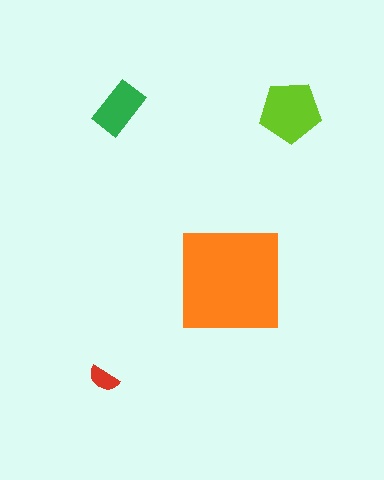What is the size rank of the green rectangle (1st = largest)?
3rd.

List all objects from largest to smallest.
The orange square, the lime pentagon, the green rectangle, the red semicircle.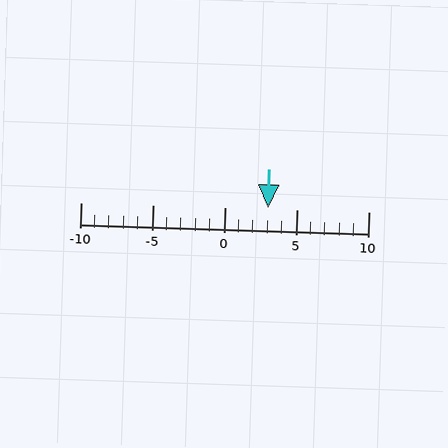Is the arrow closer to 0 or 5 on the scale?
The arrow is closer to 5.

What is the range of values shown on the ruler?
The ruler shows values from -10 to 10.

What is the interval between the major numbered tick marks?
The major tick marks are spaced 5 units apart.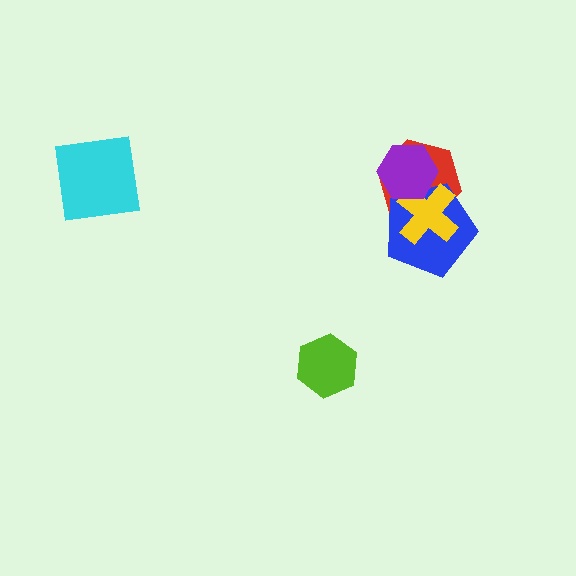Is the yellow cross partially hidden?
Yes, it is partially covered by another shape.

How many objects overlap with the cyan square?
0 objects overlap with the cyan square.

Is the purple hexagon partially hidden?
No, no other shape covers it.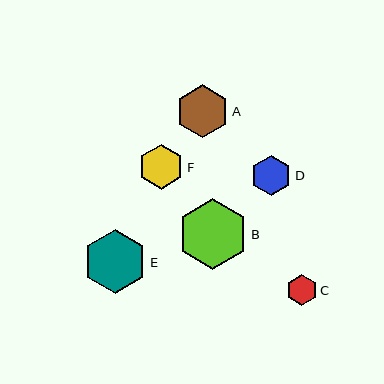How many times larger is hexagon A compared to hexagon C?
Hexagon A is approximately 1.8 times the size of hexagon C.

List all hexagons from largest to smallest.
From largest to smallest: B, E, A, F, D, C.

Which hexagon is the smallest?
Hexagon C is the smallest with a size of approximately 30 pixels.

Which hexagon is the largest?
Hexagon B is the largest with a size of approximately 71 pixels.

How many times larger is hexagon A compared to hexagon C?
Hexagon A is approximately 1.8 times the size of hexagon C.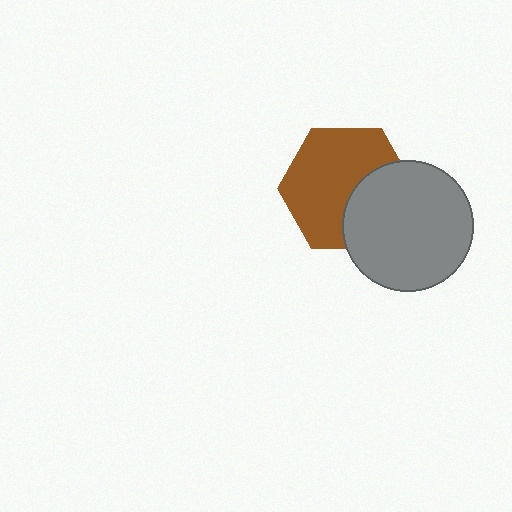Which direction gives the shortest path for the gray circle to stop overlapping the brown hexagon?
Moving toward the lower-right gives the shortest separation.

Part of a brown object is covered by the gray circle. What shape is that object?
It is a hexagon.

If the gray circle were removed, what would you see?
You would see the complete brown hexagon.